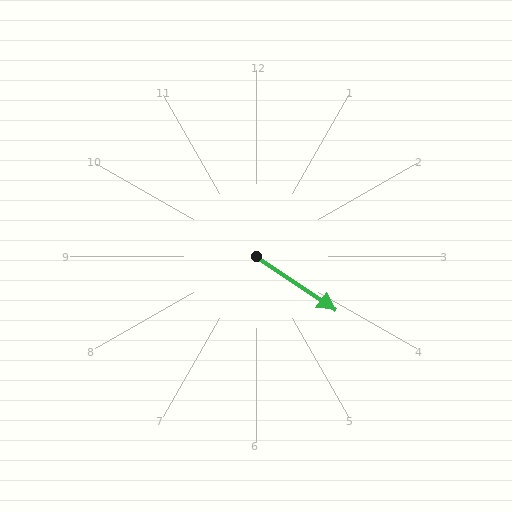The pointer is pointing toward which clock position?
Roughly 4 o'clock.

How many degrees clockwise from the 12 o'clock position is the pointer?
Approximately 124 degrees.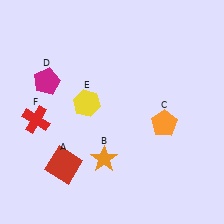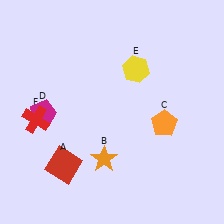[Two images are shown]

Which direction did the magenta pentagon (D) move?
The magenta pentagon (D) moved down.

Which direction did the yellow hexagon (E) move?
The yellow hexagon (E) moved right.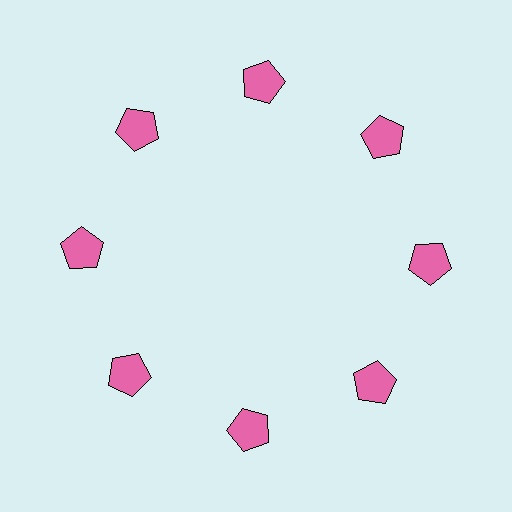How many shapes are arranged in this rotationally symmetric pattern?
There are 8 shapes, arranged in 8 groups of 1.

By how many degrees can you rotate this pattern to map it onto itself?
The pattern maps onto itself every 45 degrees of rotation.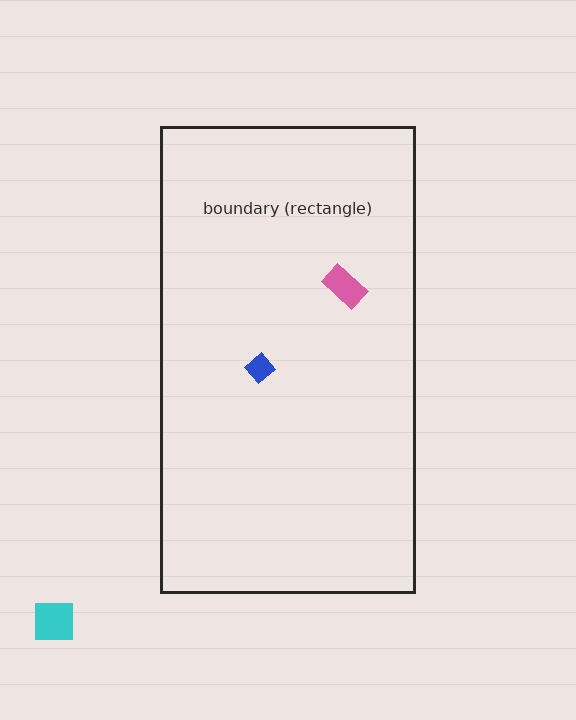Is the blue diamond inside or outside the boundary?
Inside.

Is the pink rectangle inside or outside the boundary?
Inside.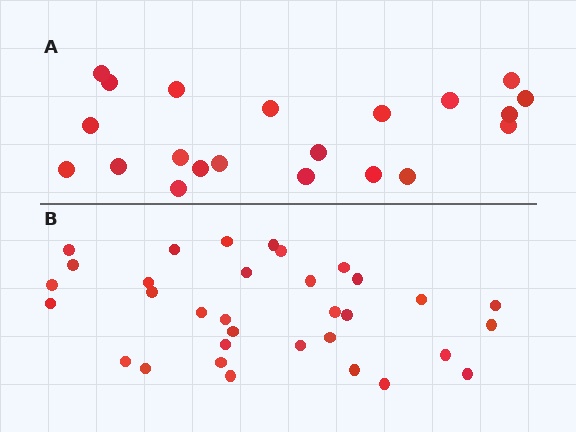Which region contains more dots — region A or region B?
Region B (the bottom region) has more dots.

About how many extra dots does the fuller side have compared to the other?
Region B has roughly 12 or so more dots than region A.